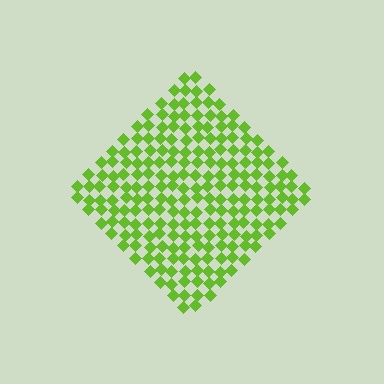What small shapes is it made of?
It is made of small diamonds.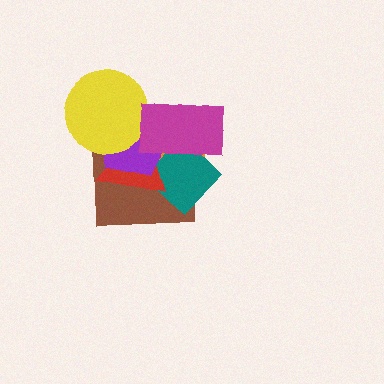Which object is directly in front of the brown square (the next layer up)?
The orange square is directly in front of the brown square.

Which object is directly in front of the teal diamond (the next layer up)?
The red triangle is directly in front of the teal diamond.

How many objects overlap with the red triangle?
6 objects overlap with the red triangle.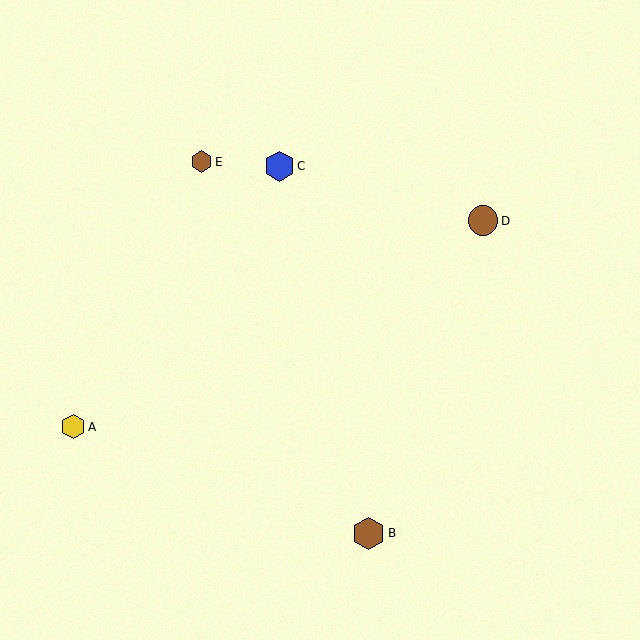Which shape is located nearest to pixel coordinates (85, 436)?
The yellow hexagon (labeled A) at (73, 427) is nearest to that location.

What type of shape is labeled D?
Shape D is a brown circle.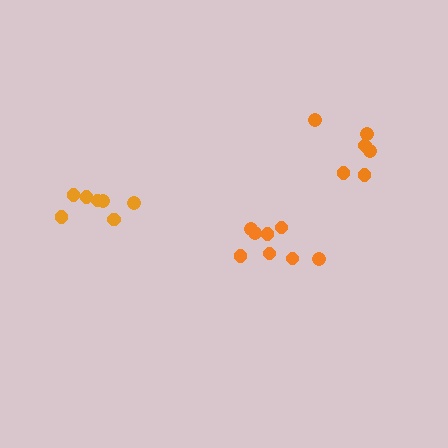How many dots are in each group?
Group 1: 8 dots, Group 2: 7 dots, Group 3: 6 dots (21 total).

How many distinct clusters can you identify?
There are 3 distinct clusters.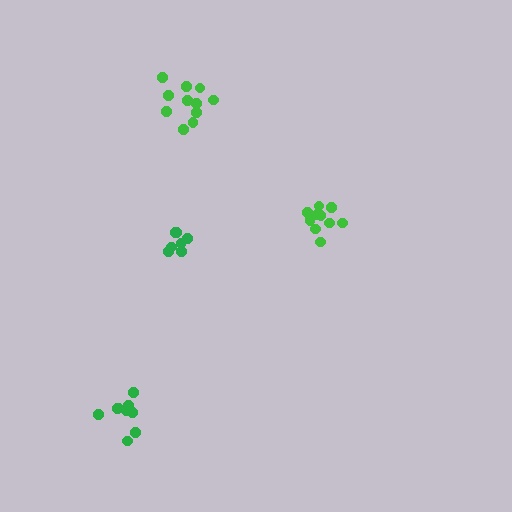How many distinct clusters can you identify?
There are 4 distinct clusters.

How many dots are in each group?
Group 1: 7 dots, Group 2: 11 dots, Group 3: 10 dots, Group 4: 9 dots (37 total).